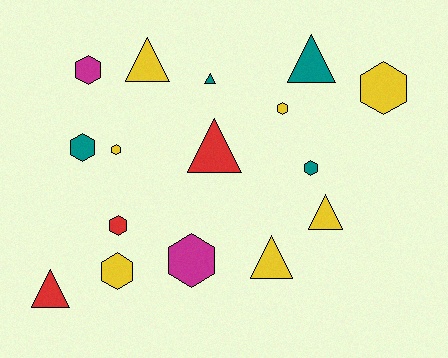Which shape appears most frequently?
Hexagon, with 9 objects.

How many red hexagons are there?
There is 1 red hexagon.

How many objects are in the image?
There are 16 objects.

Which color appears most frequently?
Yellow, with 7 objects.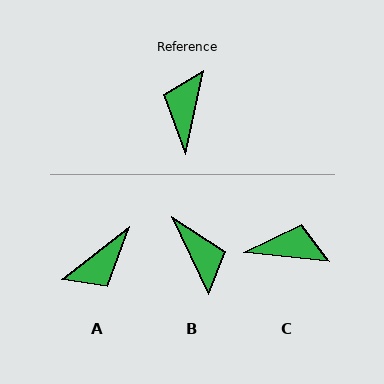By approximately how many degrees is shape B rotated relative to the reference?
Approximately 143 degrees clockwise.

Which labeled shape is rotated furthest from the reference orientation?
B, about 143 degrees away.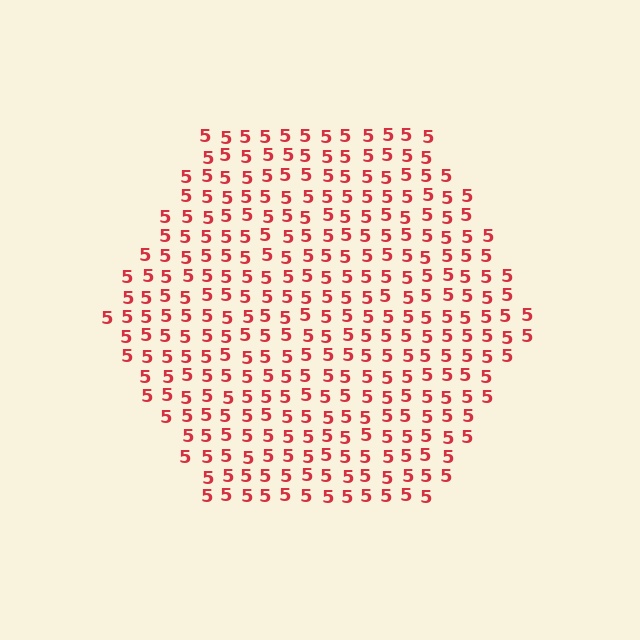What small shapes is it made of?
It is made of small digit 5's.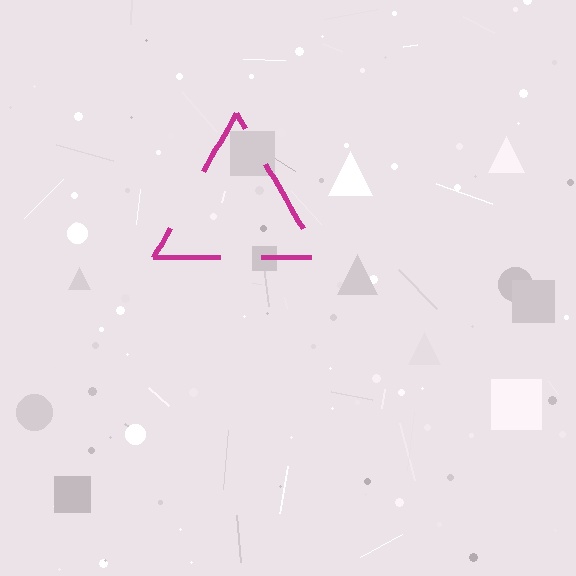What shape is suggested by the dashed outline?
The dashed outline suggests a triangle.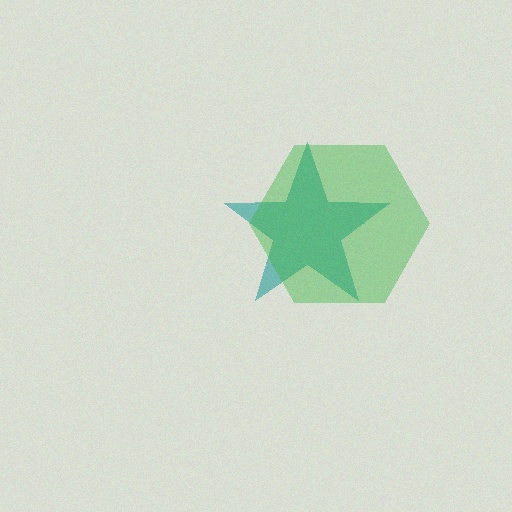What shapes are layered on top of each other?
The layered shapes are: a teal star, a green hexagon.